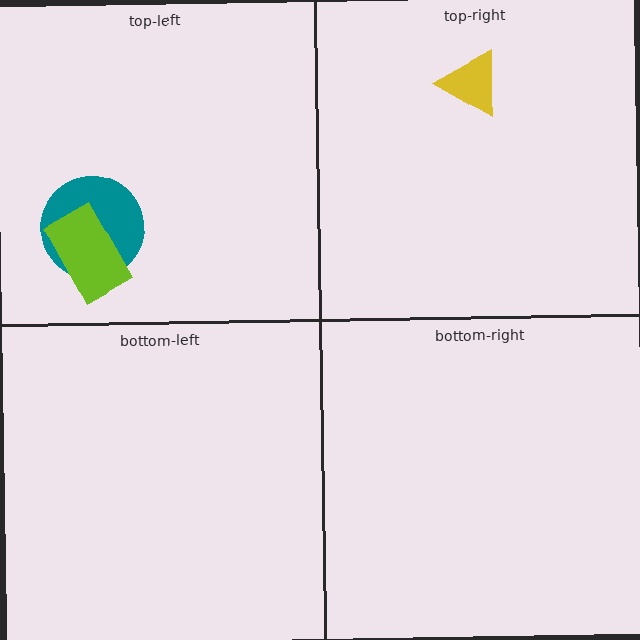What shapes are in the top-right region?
The yellow triangle.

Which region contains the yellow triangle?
The top-right region.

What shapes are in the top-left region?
The teal circle, the lime rectangle.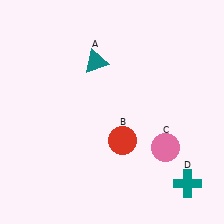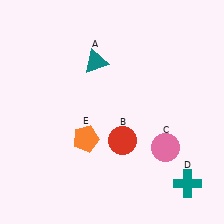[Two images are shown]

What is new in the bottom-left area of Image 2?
An orange pentagon (E) was added in the bottom-left area of Image 2.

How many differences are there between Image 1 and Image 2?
There is 1 difference between the two images.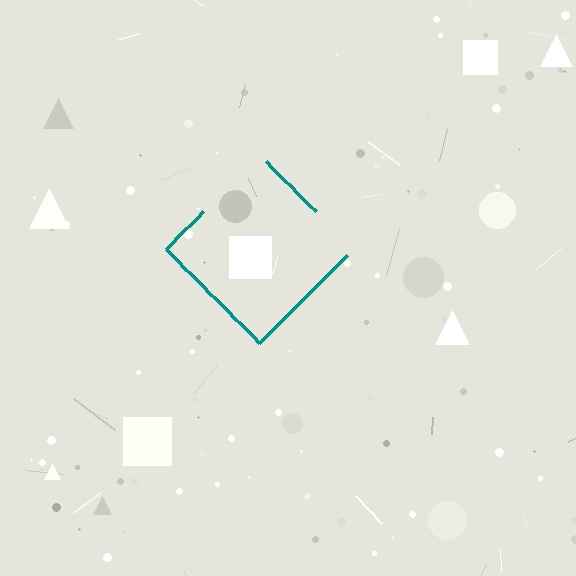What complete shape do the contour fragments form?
The contour fragments form a diamond.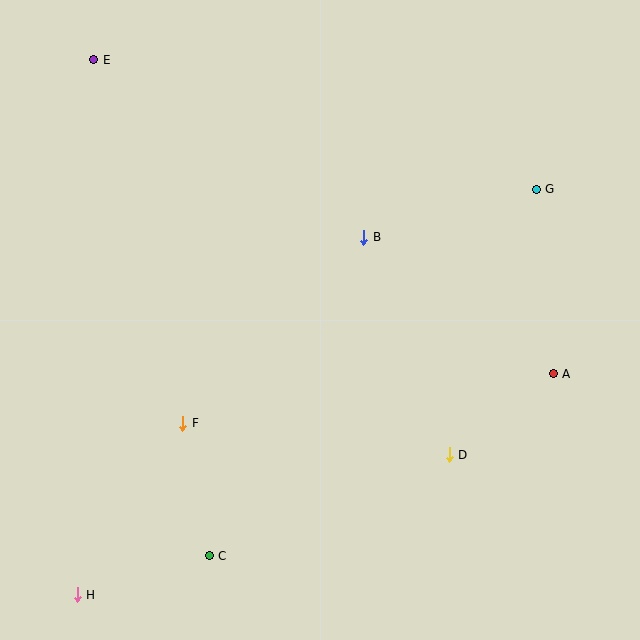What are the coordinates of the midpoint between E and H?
The midpoint between E and H is at (85, 327).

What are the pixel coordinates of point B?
Point B is at (364, 237).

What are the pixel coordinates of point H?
Point H is at (77, 595).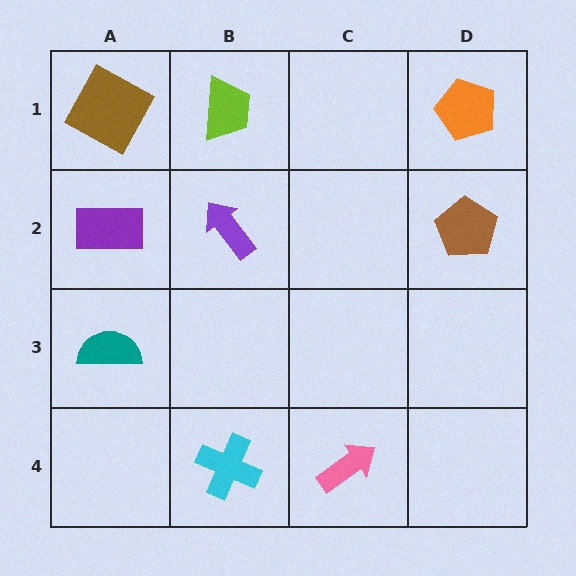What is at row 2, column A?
A purple rectangle.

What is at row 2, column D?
A brown pentagon.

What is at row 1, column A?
A brown square.